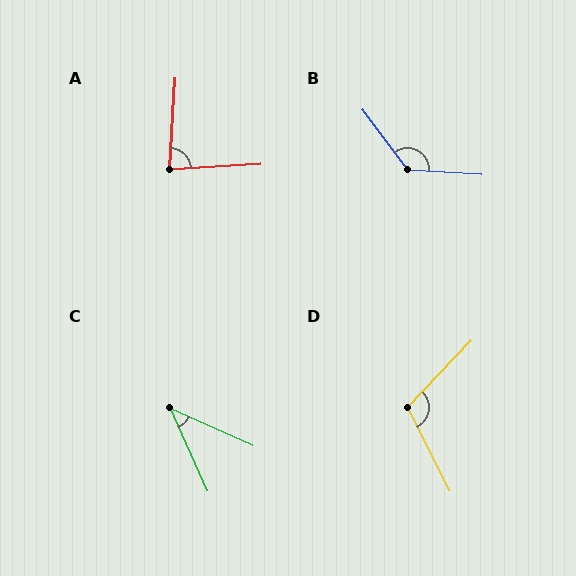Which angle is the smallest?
C, at approximately 41 degrees.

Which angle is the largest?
B, at approximately 131 degrees.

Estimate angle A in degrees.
Approximately 83 degrees.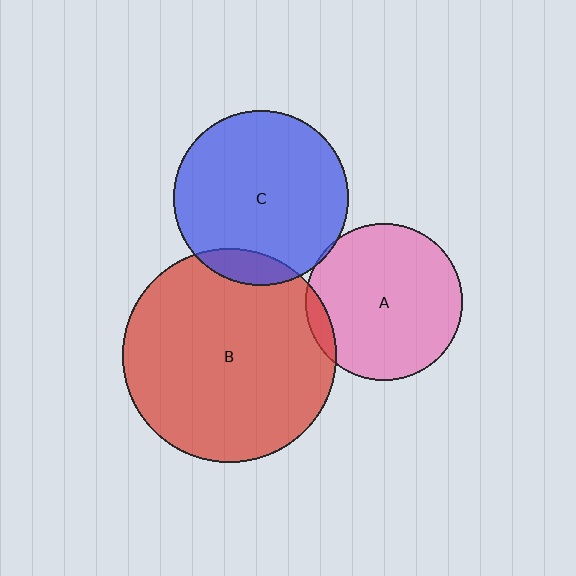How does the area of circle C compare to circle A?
Approximately 1.2 times.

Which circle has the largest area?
Circle B (red).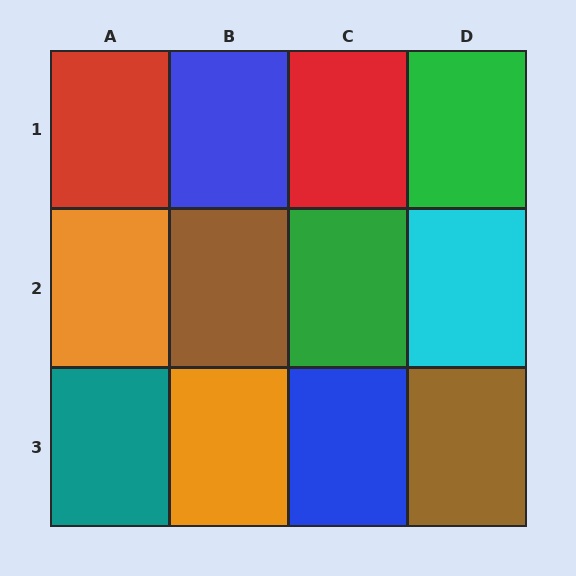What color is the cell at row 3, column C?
Blue.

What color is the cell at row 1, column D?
Green.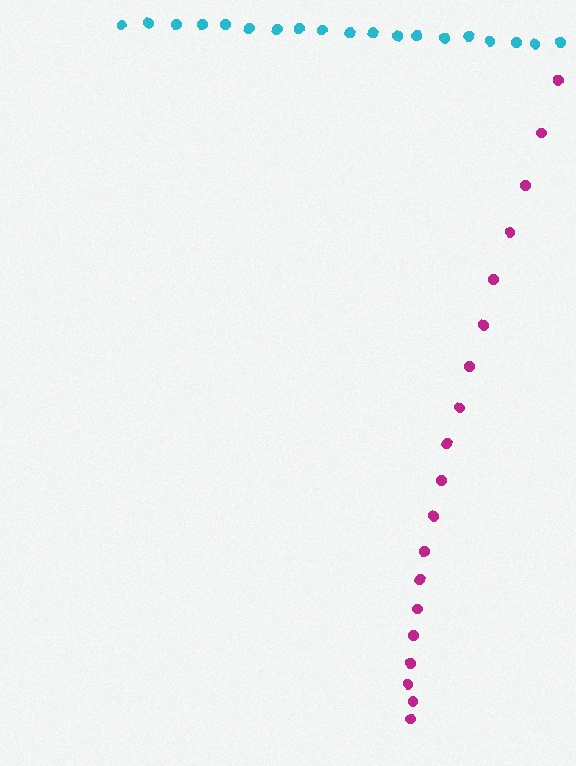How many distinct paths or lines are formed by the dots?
There are 2 distinct paths.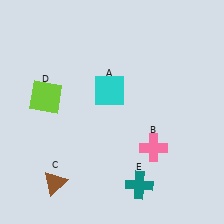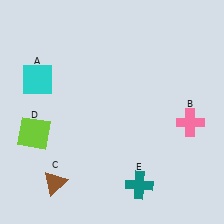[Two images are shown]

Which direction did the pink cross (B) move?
The pink cross (B) moved right.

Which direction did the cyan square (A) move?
The cyan square (A) moved left.